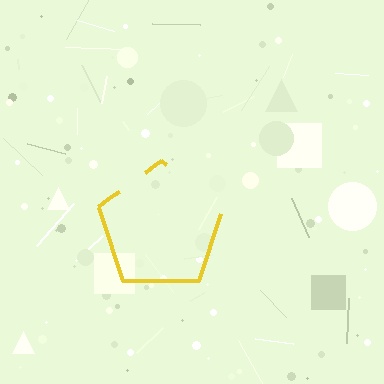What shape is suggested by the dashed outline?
The dashed outline suggests a pentagon.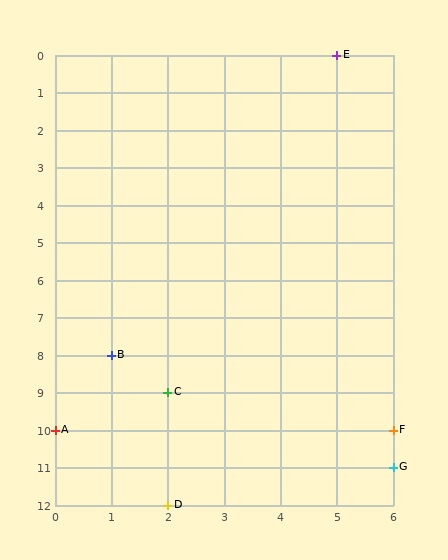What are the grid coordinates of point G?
Point G is at grid coordinates (6, 11).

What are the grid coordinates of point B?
Point B is at grid coordinates (1, 8).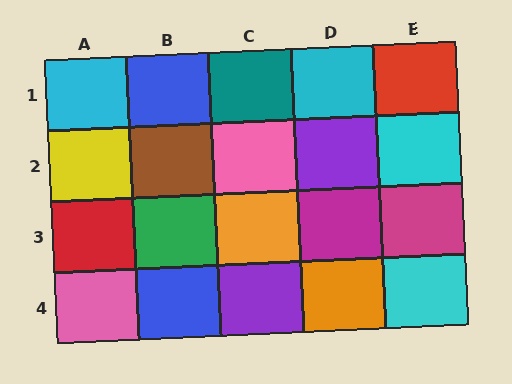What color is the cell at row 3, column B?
Green.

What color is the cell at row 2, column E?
Cyan.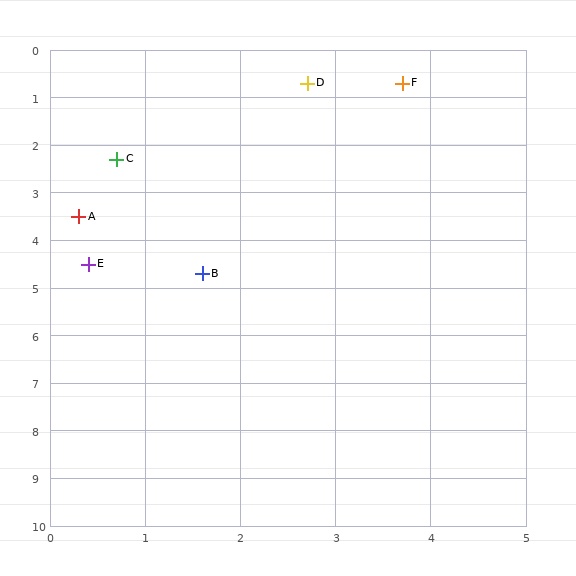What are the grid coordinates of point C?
Point C is at approximately (0.7, 2.3).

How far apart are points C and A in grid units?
Points C and A are about 1.3 grid units apart.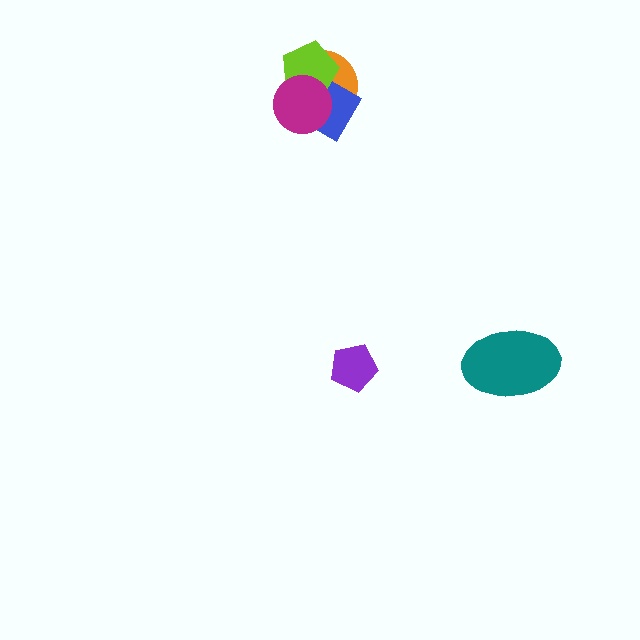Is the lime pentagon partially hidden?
Yes, it is partially covered by another shape.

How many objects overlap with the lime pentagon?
3 objects overlap with the lime pentagon.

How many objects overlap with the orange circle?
3 objects overlap with the orange circle.